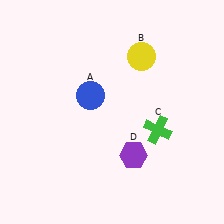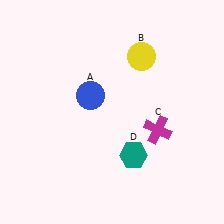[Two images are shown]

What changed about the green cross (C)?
In Image 1, C is green. In Image 2, it changed to magenta.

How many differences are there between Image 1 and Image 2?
There are 2 differences between the two images.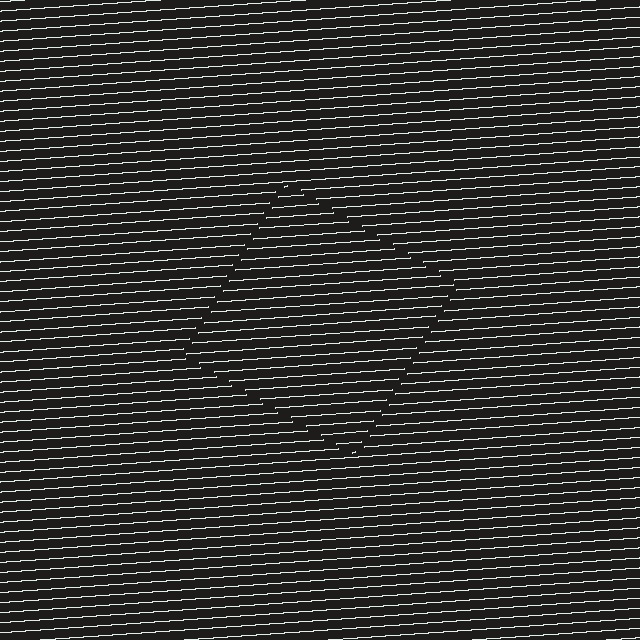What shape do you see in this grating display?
An illusory square. The interior of the shape contains the same grating, shifted by half a period — the contour is defined by the phase discontinuity where line-ends from the inner and outer gratings abut.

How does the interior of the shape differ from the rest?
The interior of the shape contains the same grating, shifted by half a period — the contour is defined by the phase discontinuity where line-ends from the inner and outer gratings abut.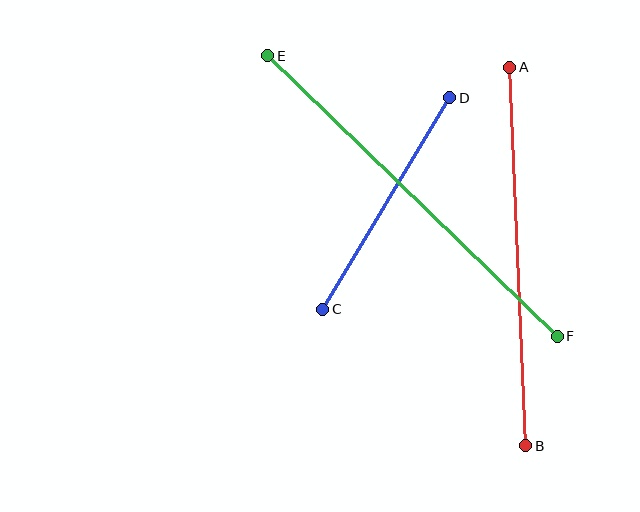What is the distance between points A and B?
The distance is approximately 379 pixels.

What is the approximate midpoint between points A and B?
The midpoint is at approximately (518, 256) pixels.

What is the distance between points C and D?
The distance is approximately 247 pixels.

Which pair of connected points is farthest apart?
Points E and F are farthest apart.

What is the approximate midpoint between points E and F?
The midpoint is at approximately (413, 196) pixels.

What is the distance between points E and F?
The distance is approximately 404 pixels.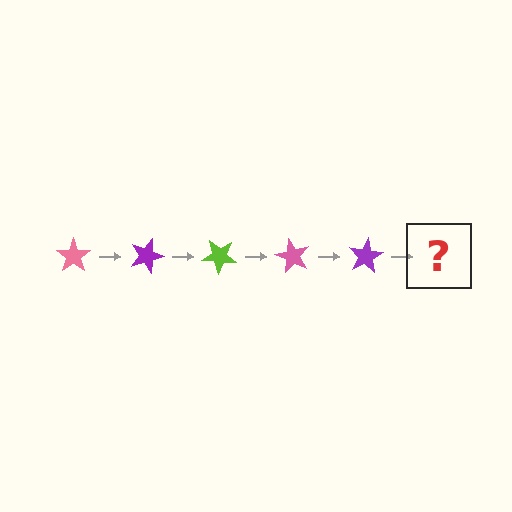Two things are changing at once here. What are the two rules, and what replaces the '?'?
The two rules are that it rotates 20 degrees each step and the color cycles through pink, purple, and lime. The '?' should be a lime star, rotated 100 degrees from the start.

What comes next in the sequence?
The next element should be a lime star, rotated 100 degrees from the start.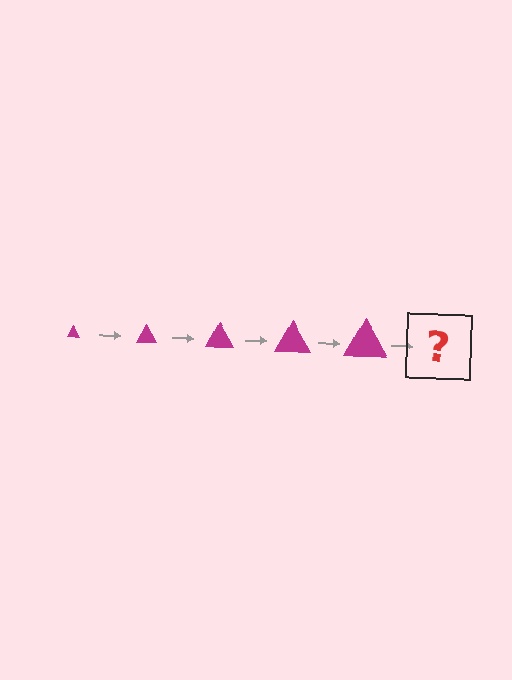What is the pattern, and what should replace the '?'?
The pattern is that the triangle gets progressively larger each step. The '?' should be a magenta triangle, larger than the previous one.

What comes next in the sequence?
The next element should be a magenta triangle, larger than the previous one.